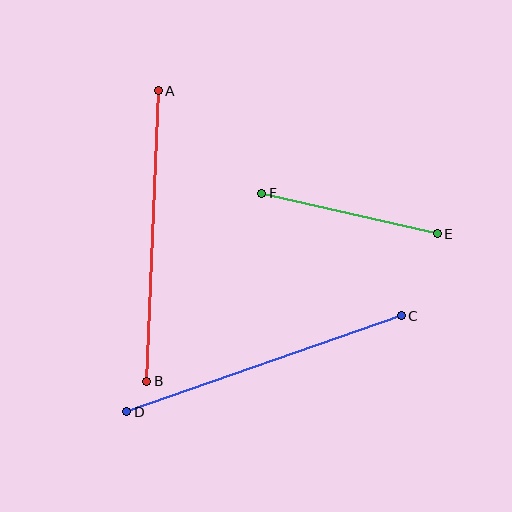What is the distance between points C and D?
The distance is approximately 291 pixels.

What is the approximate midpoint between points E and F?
The midpoint is at approximately (350, 214) pixels.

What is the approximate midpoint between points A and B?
The midpoint is at approximately (152, 236) pixels.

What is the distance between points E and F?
The distance is approximately 180 pixels.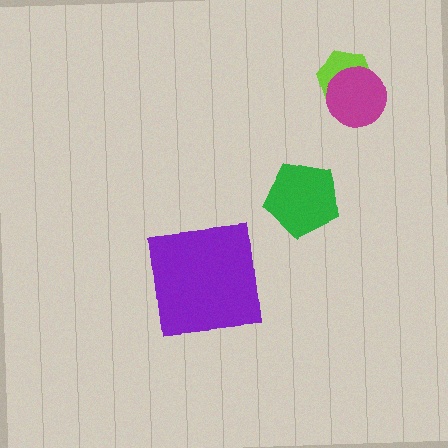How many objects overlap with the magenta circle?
1 object overlaps with the magenta circle.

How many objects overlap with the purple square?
0 objects overlap with the purple square.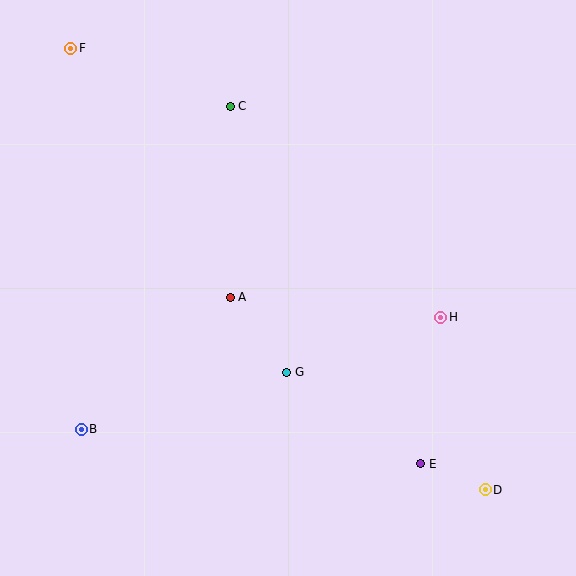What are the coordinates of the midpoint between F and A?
The midpoint between F and A is at (150, 173).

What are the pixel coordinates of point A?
Point A is at (230, 297).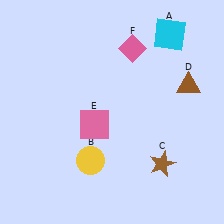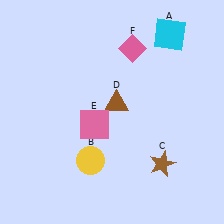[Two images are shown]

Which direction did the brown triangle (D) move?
The brown triangle (D) moved left.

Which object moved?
The brown triangle (D) moved left.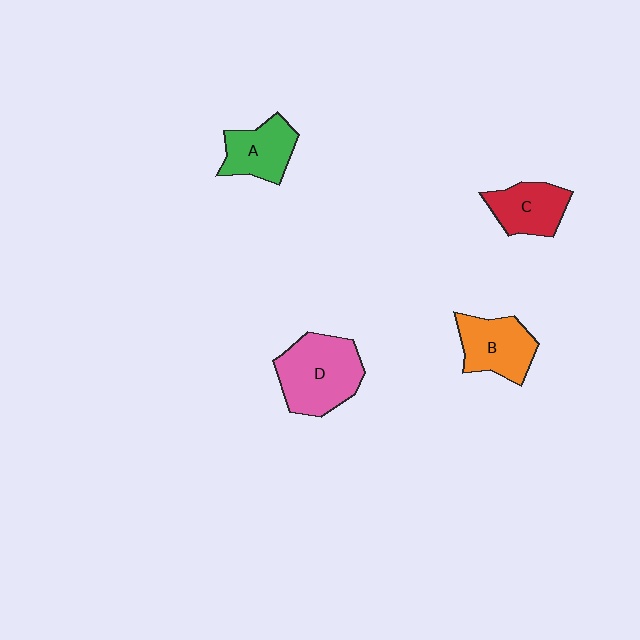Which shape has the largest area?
Shape D (pink).